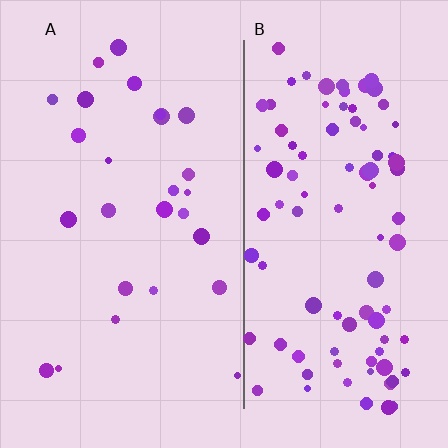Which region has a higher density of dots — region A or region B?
B (the right).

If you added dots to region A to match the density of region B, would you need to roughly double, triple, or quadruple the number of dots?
Approximately quadruple.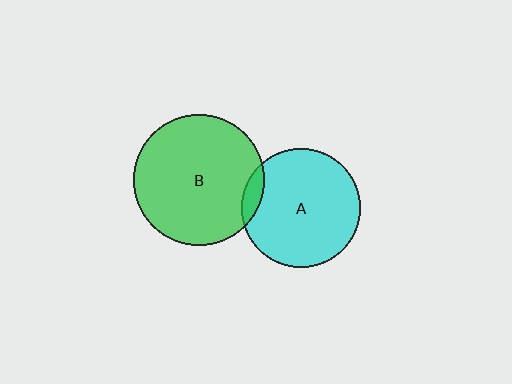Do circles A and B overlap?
Yes.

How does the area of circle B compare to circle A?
Approximately 1.2 times.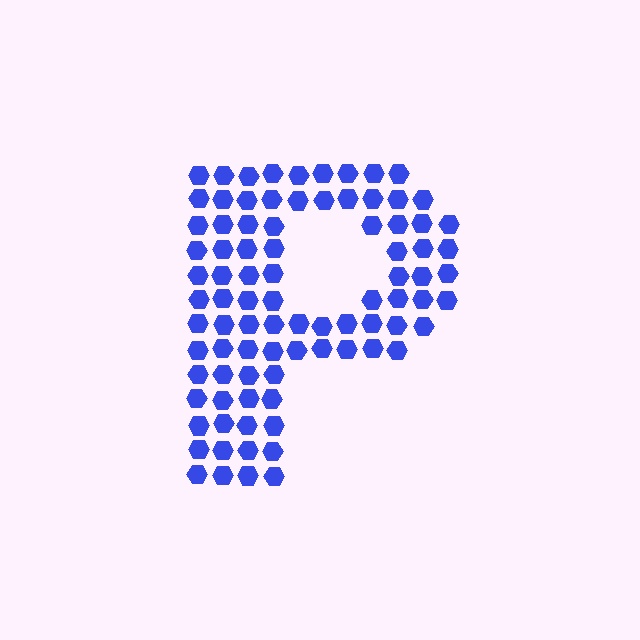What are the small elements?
The small elements are hexagons.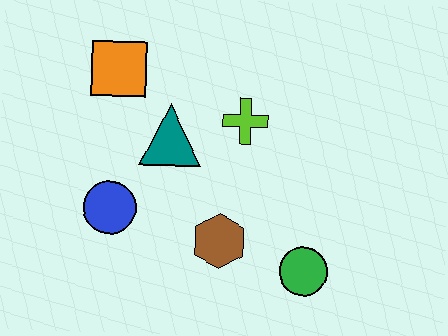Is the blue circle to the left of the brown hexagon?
Yes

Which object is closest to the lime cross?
The teal triangle is closest to the lime cross.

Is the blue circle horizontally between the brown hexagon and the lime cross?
No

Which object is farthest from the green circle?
The orange square is farthest from the green circle.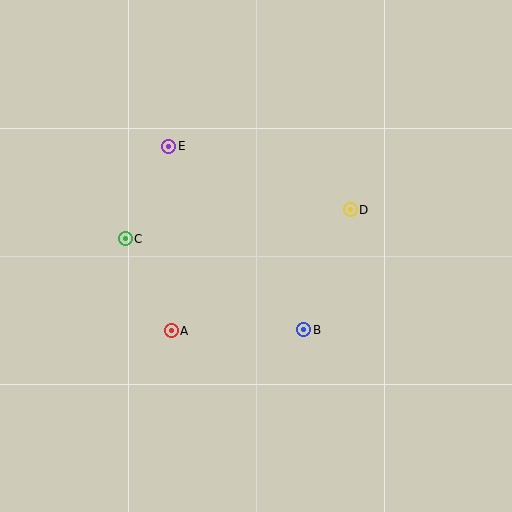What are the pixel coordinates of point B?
Point B is at (304, 330).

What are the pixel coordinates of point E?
Point E is at (169, 146).